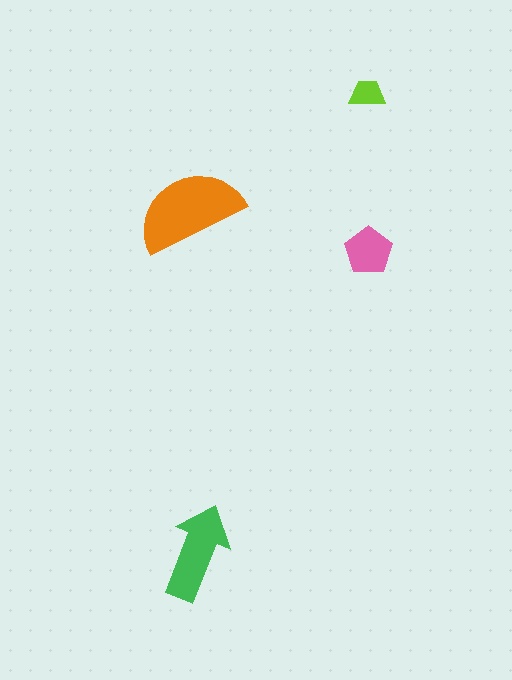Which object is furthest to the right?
The pink pentagon is rightmost.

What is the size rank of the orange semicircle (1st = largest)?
1st.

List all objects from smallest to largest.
The lime trapezoid, the pink pentagon, the green arrow, the orange semicircle.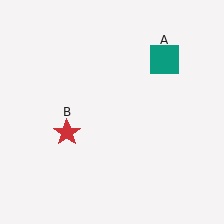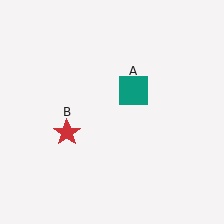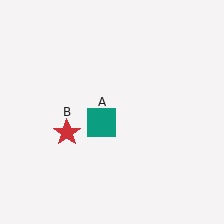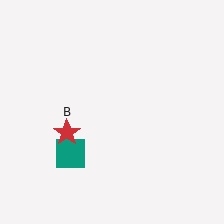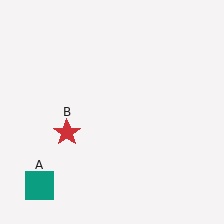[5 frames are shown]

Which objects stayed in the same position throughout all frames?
Red star (object B) remained stationary.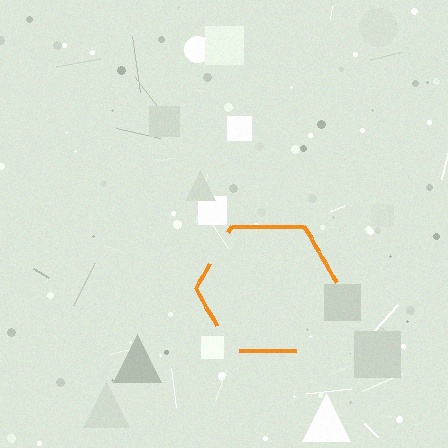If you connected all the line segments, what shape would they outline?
They would outline a hexagon.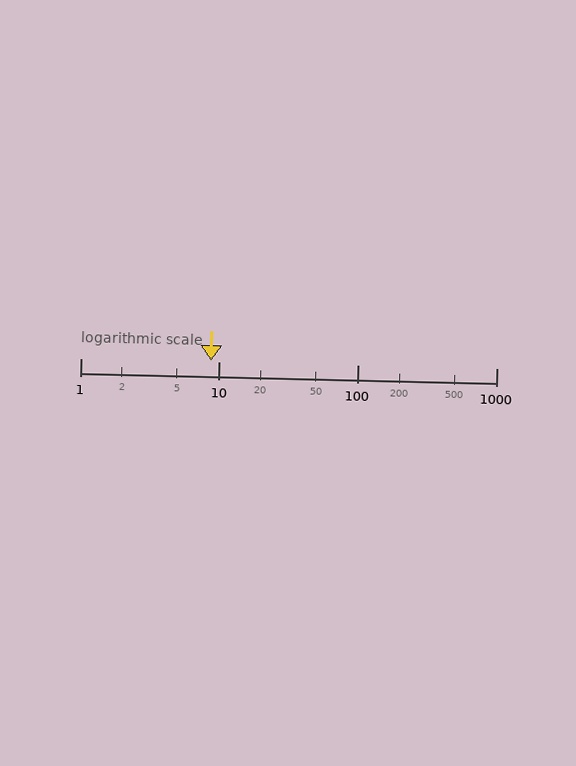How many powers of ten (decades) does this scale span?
The scale spans 3 decades, from 1 to 1000.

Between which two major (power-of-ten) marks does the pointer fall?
The pointer is between 1 and 10.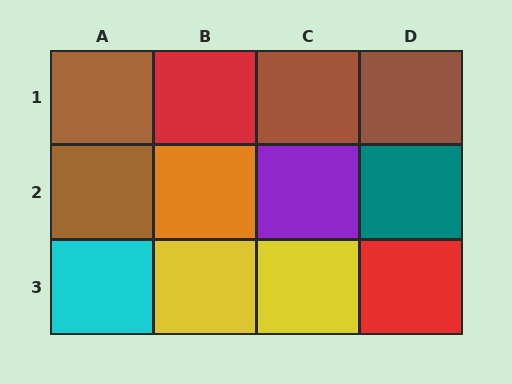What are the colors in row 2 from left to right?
Brown, orange, purple, teal.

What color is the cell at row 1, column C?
Brown.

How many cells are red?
2 cells are red.